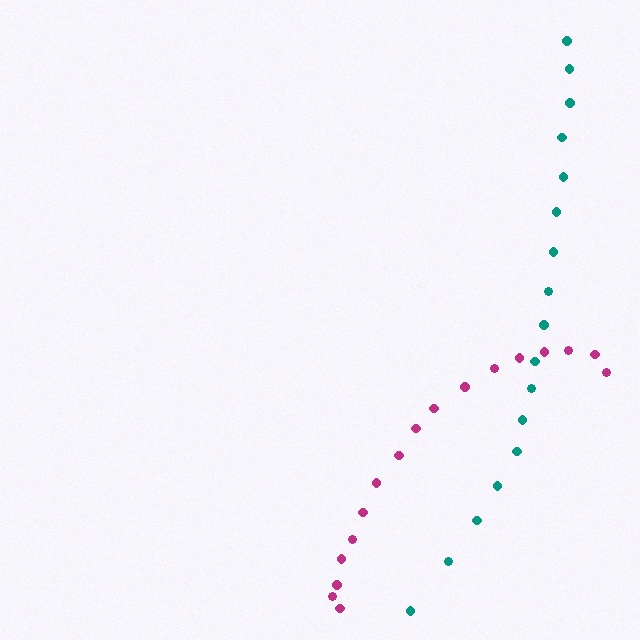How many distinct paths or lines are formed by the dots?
There are 2 distinct paths.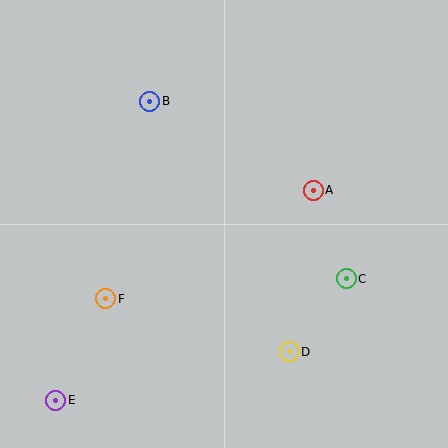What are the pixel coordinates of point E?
Point E is at (56, 400).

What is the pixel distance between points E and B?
The distance between E and B is 314 pixels.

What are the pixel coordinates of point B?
Point B is at (150, 101).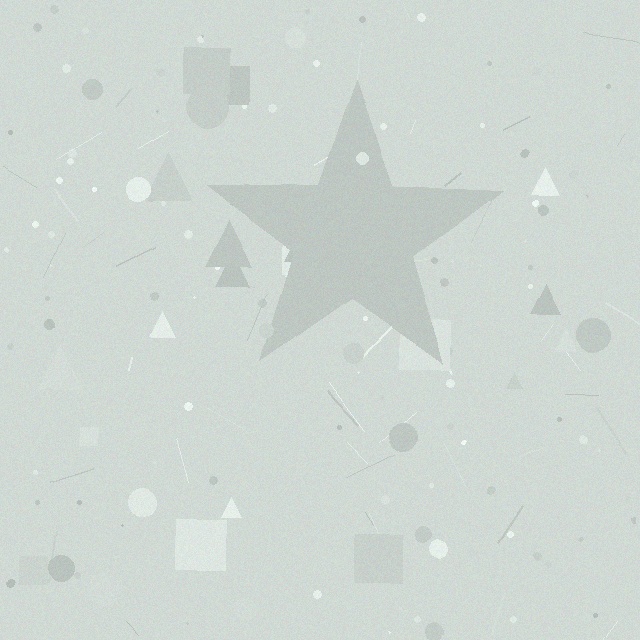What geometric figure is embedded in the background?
A star is embedded in the background.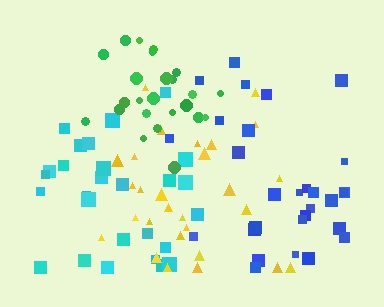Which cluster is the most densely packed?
Green.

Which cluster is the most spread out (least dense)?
Cyan.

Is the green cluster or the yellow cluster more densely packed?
Green.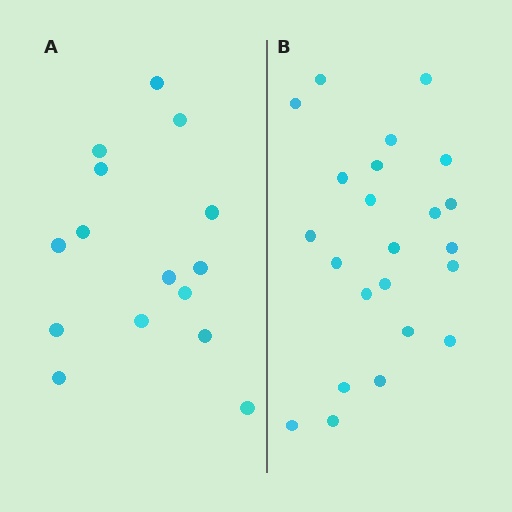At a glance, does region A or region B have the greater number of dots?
Region B (the right region) has more dots.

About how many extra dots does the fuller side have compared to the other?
Region B has roughly 8 or so more dots than region A.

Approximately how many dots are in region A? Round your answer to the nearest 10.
About 20 dots. (The exact count is 15, which rounds to 20.)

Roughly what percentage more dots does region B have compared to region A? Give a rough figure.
About 55% more.